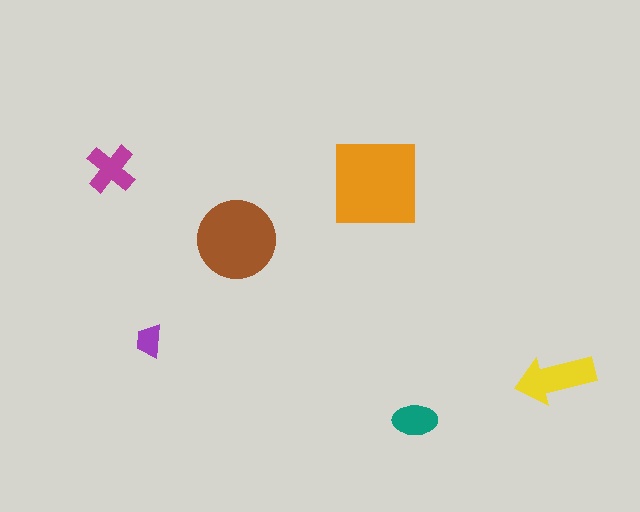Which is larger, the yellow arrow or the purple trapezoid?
The yellow arrow.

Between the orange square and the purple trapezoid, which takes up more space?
The orange square.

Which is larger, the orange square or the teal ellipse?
The orange square.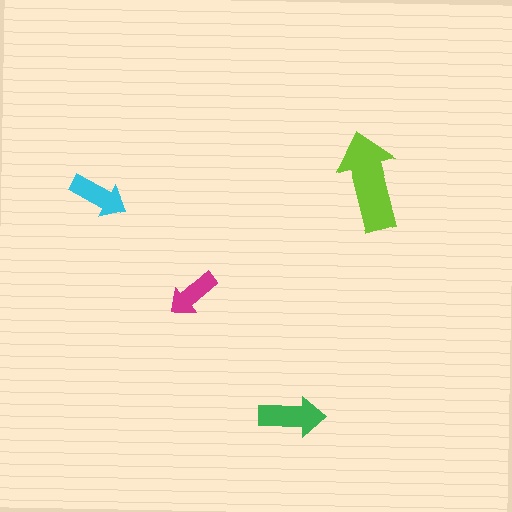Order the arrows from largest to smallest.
the lime one, the green one, the cyan one, the magenta one.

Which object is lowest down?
The green arrow is bottommost.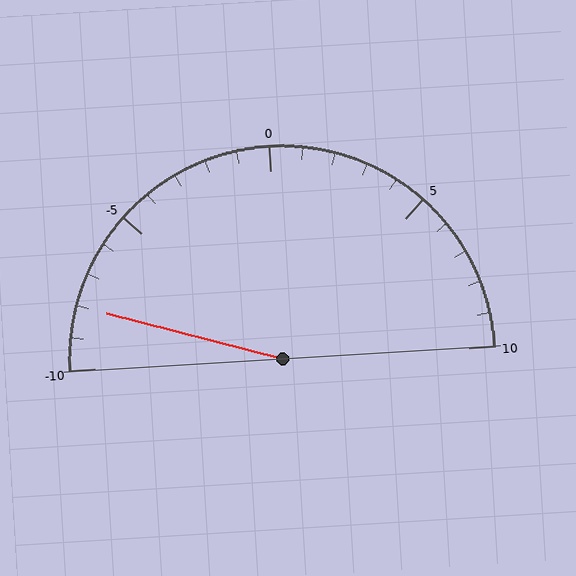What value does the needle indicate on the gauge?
The needle indicates approximately -8.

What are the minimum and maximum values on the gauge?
The gauge ranges from -10 to 10.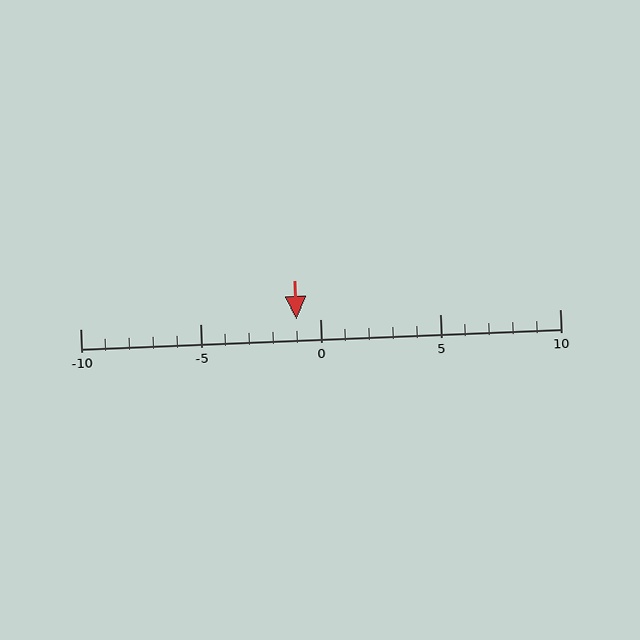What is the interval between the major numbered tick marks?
The major tick marks are spaced 5 units apart.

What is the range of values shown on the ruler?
The ruler shows values from -10 to 10.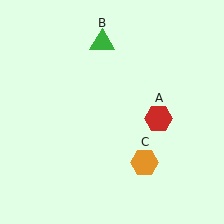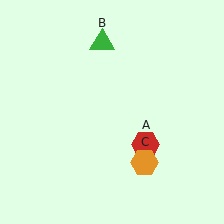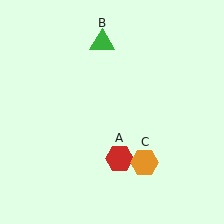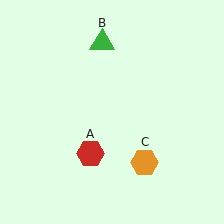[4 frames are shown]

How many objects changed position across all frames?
1 object changed position: red hexagon (object A).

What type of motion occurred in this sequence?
The red hexagon (object A) rotated clockwise around the center of the scene.